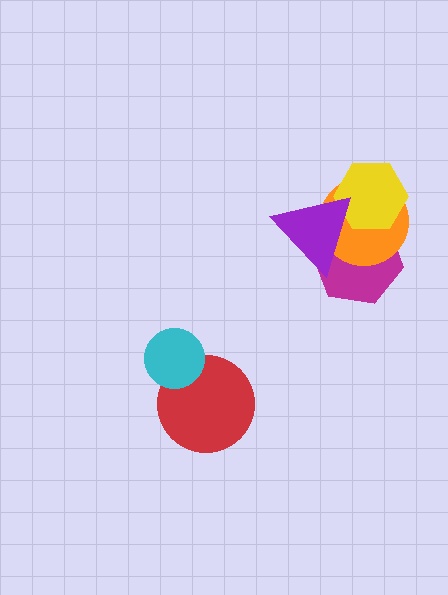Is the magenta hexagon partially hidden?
Yes, it is partially covered by another shape.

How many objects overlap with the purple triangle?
3 objects overlap with the purple triangle.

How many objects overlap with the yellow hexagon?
3 objects overlap with the yellow hexagon.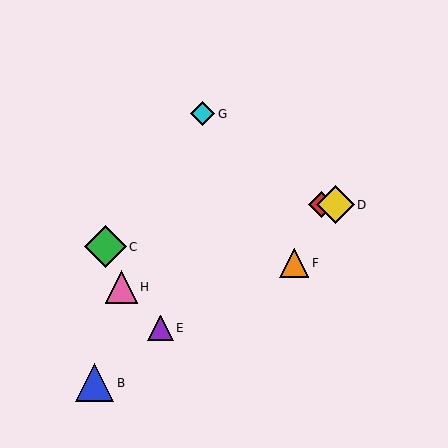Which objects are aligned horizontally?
Objects A, D are aligned horizontally.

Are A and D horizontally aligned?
Yes, both are at y≈205.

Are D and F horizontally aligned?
No, D is at y≈205 and F is at y≈263.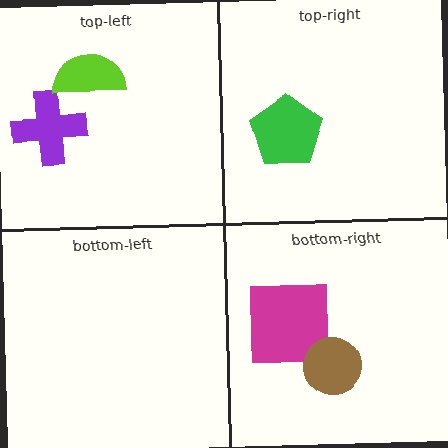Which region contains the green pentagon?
The top-right region.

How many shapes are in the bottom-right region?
2.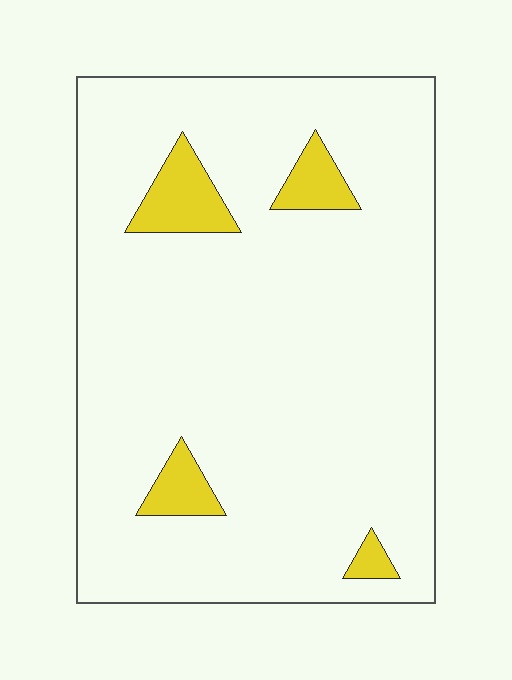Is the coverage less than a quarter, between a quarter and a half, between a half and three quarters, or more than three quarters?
Less than a quarter.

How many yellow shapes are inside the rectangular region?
4.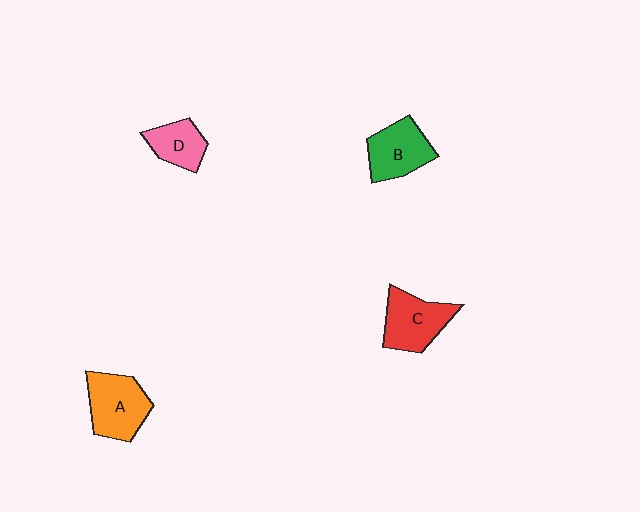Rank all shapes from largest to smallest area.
From largest to smallest: A (orange), C (red), B (green), D (pink).